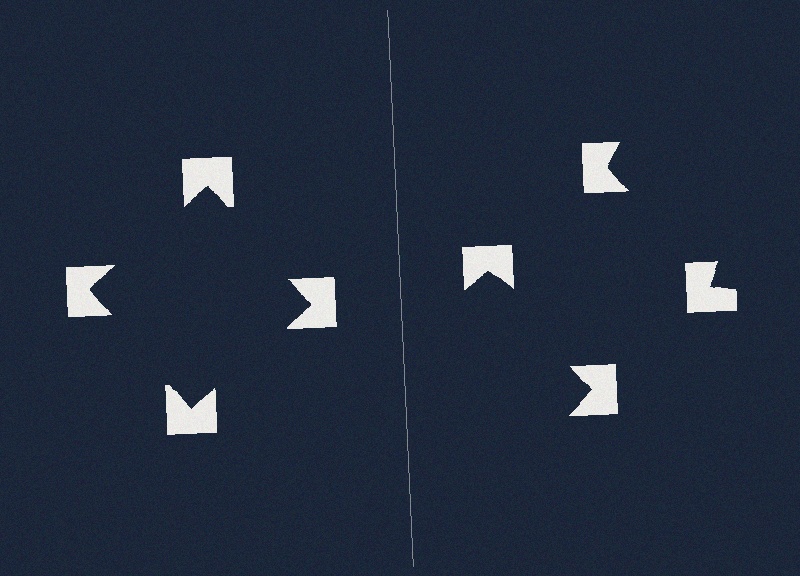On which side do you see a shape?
An illusory square appears on the left side. On the right side the wedge cuts are rotated, so no coherent shape forms.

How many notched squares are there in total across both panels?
8 — 4 on each side.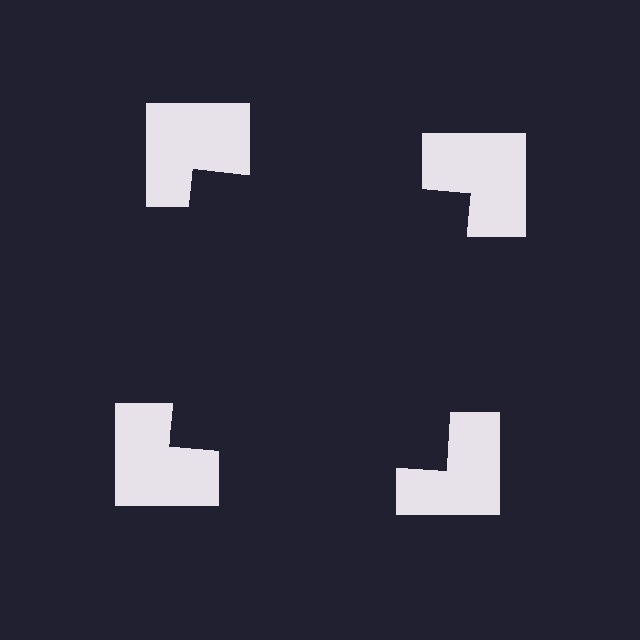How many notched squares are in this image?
There are 4 — one at each vertex of the illusory square.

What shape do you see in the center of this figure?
An illusory square — its edges are inferred from the aligned wedge cuts in the notched squares, not physically drawn.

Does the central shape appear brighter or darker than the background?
It typically appears slightly darker than the background, even though no actual brightness change is drawn.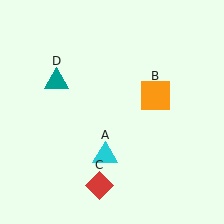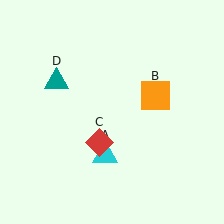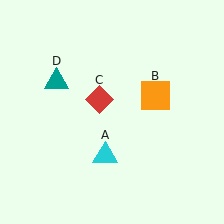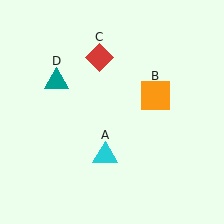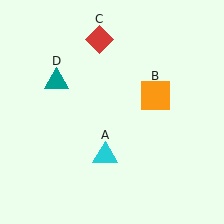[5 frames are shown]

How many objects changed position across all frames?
1 object changed position: red diamond (object C).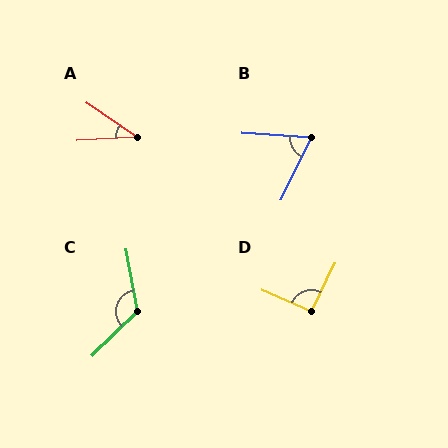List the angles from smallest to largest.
A (38°), B (67°), D (93°), C (123°).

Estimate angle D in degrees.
Approximately 93 degrees.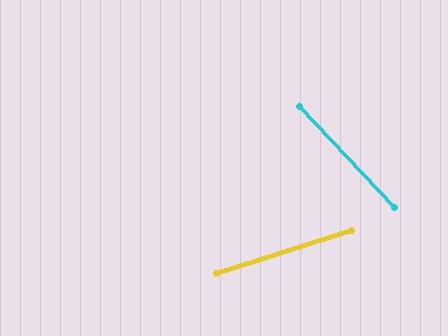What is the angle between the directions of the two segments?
Approximately 64 degrees.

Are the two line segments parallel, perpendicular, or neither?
Neither parallel nor perpendicular — they differ by about 64°.